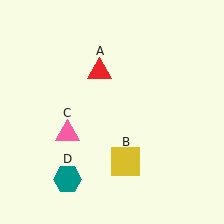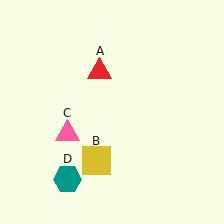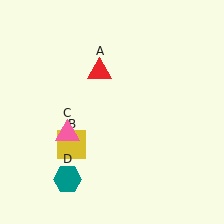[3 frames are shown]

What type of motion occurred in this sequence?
The yellow square (object B) rotated clockwise around the center of the scene.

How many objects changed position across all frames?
1 object changed position: yellow square (object B).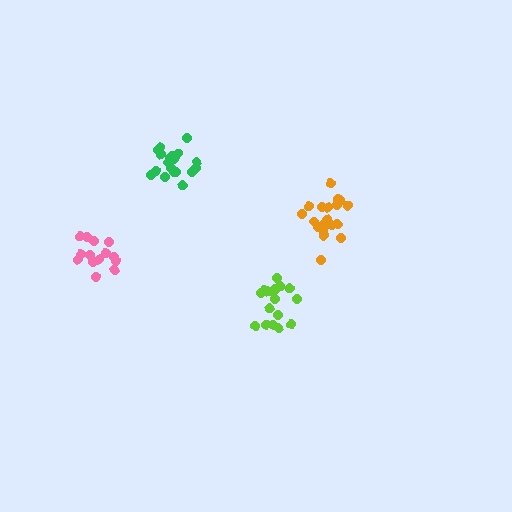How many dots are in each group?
Group 1: 20 dots, Group 2: 14 dots, Group 3: 19 dots, Group 4: 17 dots (70 total).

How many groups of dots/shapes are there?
There are 4 groups.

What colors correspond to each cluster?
The clusters are colored: orange, pink, green, lime.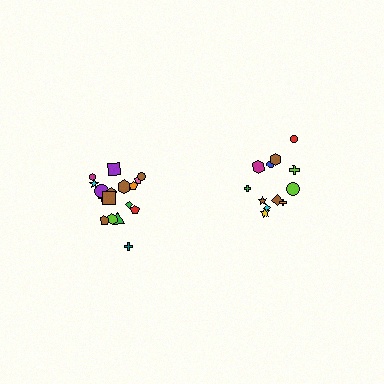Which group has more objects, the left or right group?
The left group.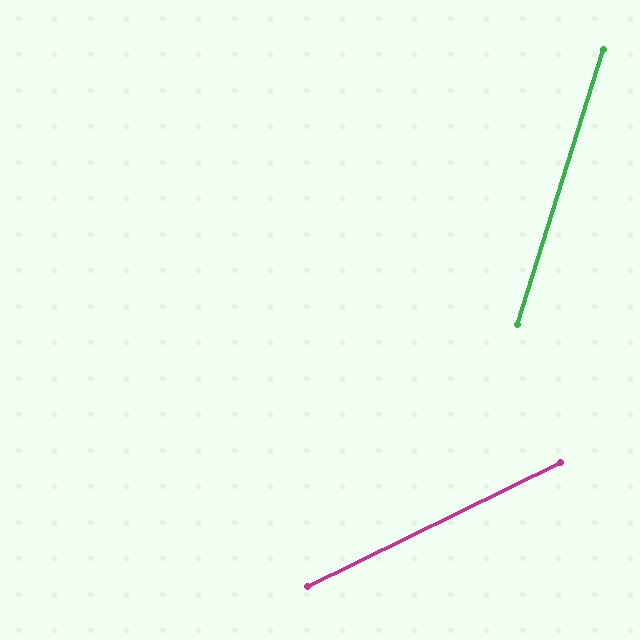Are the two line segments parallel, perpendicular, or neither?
Neither parallel nor perpendicular — they differ by about 46°.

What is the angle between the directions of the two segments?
Approximately 46 degrees.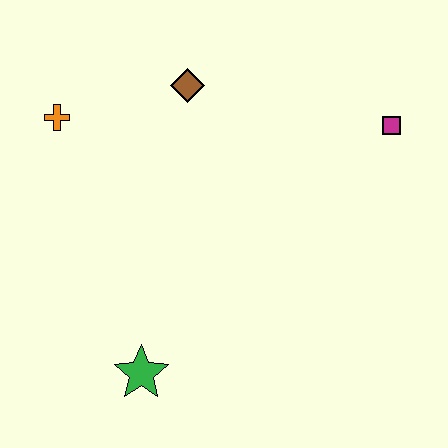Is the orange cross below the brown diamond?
Yes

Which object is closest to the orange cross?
The brown diamond is closest to the orange cross.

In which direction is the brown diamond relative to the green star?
The brown diamond is above the green star.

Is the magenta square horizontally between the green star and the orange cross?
No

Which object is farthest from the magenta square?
The green star is farthest from the magenta square.